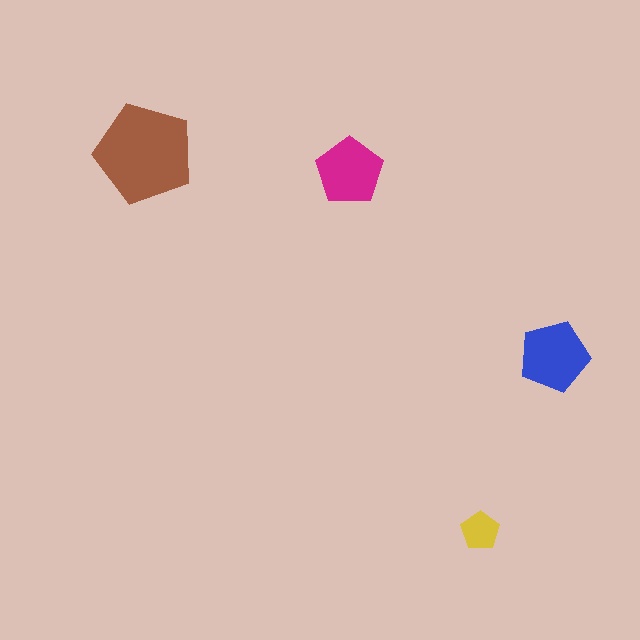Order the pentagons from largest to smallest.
the brown one, the blue one, the magenta one, the yellow one.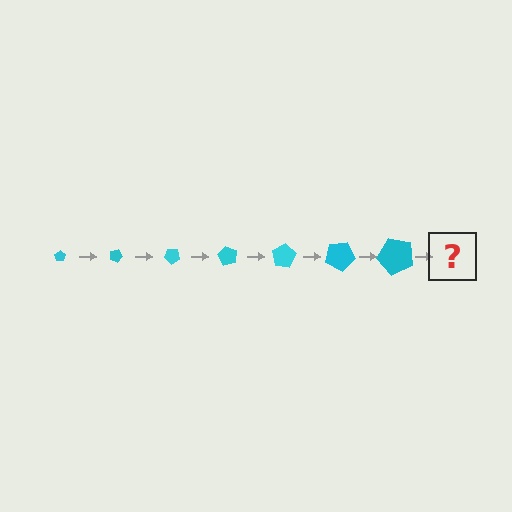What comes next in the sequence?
The next element should be a pentagon, larger than the previous one and rotated 140 degrees from the start.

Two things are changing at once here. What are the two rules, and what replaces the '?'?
The two rules are that the pentagon grows larger each step and it rotates 20 degrees each step. The '?' should be a pentagon, larger than the previous one and rotated 140 degrees from the start.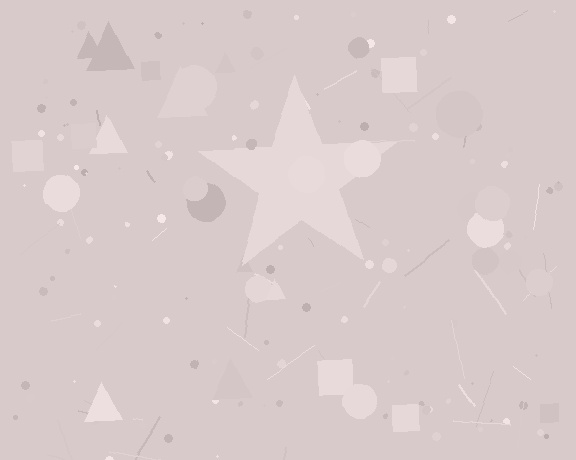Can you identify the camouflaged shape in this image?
The camouflaged shape is a star.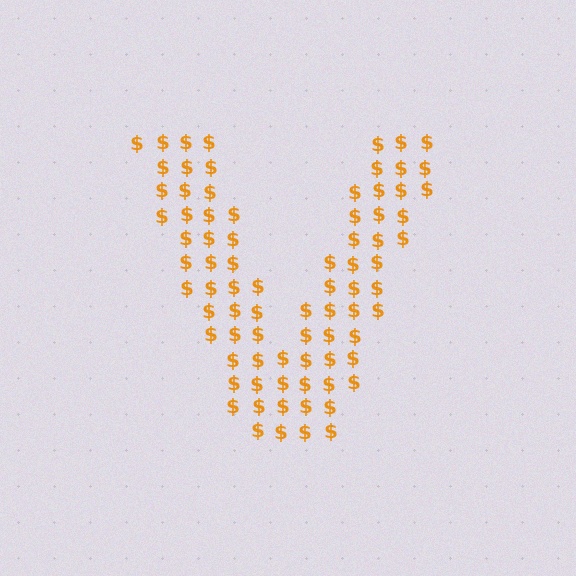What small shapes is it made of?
It is made of small dollar signs.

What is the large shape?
The large shape is the letter V.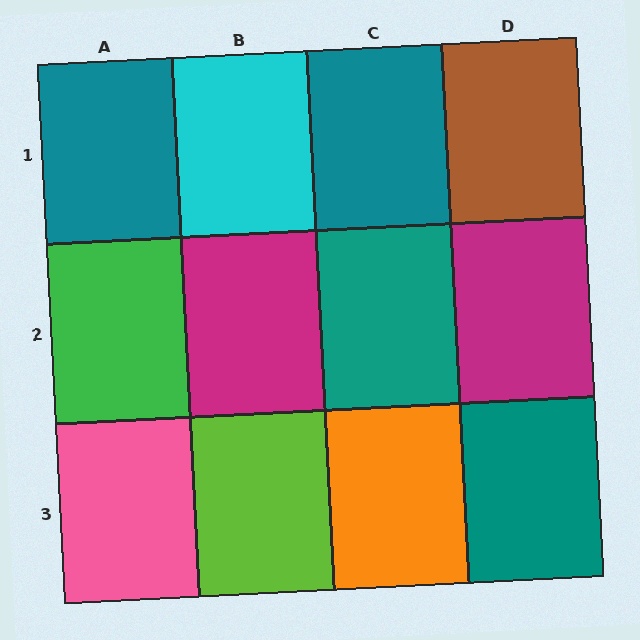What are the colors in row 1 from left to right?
Teal, cyan, teal, brown.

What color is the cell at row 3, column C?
Orange.